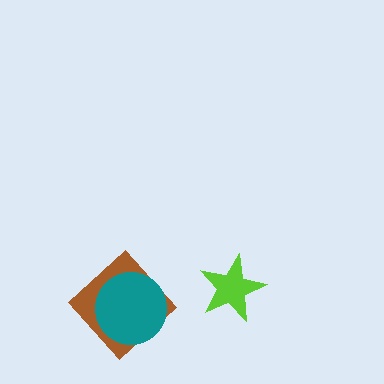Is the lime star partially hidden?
No, no other shape covers it.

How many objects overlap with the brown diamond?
1 object overlaps with the brown diamond.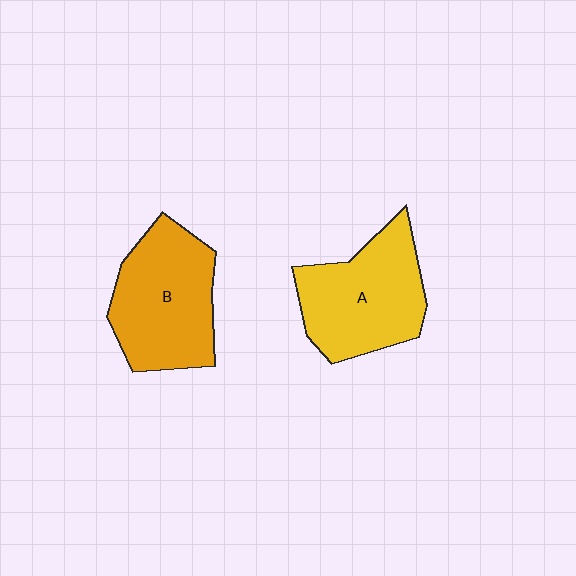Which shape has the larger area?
Shape B (orange).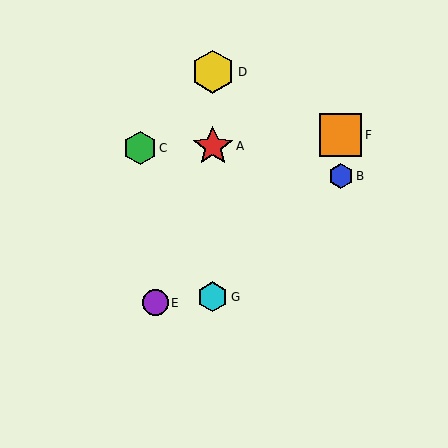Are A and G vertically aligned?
Yes, both are at x≈213.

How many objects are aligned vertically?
3 objects (A, D, G) are aligned vertically.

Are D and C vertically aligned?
No, D is at x≈213 and C is at x≈140.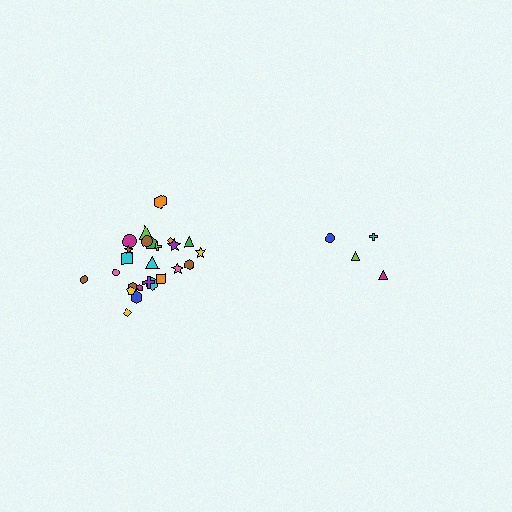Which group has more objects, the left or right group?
The left group.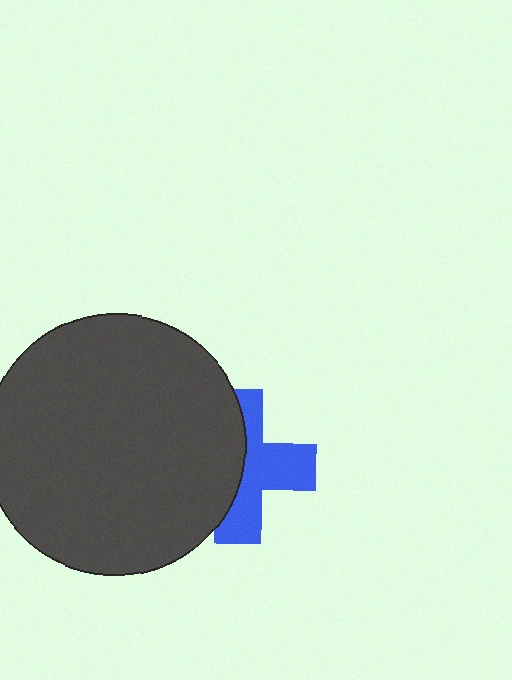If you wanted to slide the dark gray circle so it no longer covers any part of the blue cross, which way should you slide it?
Slide it left — that is the most direct way to separate the two shapes.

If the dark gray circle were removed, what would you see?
You would see the complete blue cross.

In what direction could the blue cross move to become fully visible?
The blue cross could move right. That would shift it out from behind the dark gray circle entirely.